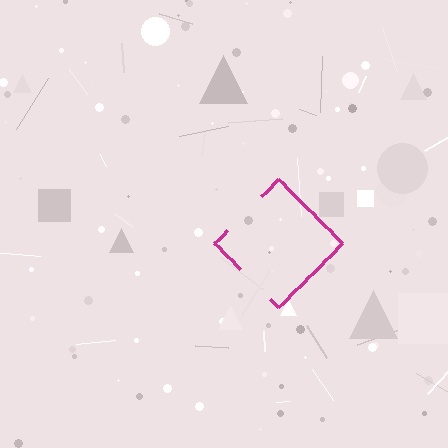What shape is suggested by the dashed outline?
The dashed outline suggests a diamond.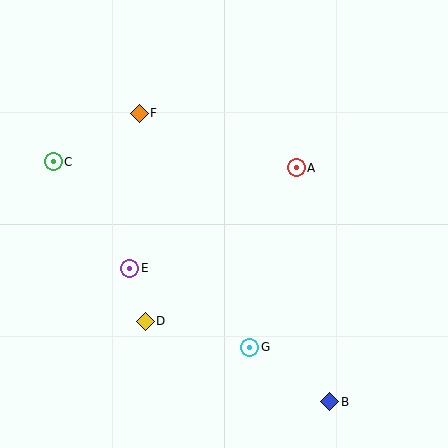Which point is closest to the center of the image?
Point A at (296, 168) is closest to the center.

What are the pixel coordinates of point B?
Point B is at (330, 402).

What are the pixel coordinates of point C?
Point C is at (53, 162).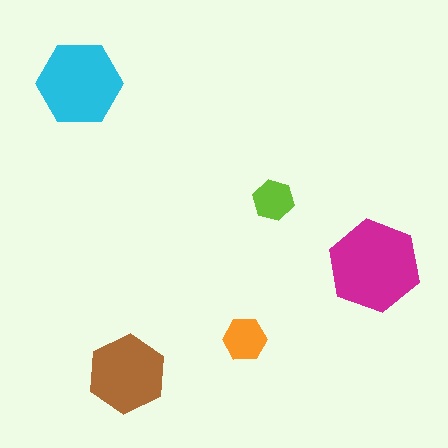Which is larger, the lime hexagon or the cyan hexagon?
The cyan one.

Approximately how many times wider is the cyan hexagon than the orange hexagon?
About 2 times wider.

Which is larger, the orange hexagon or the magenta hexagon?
The magenta one.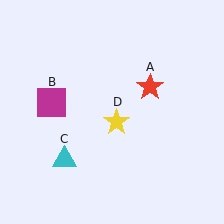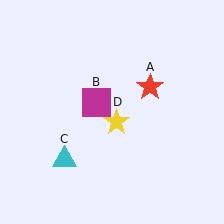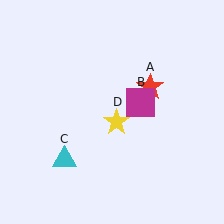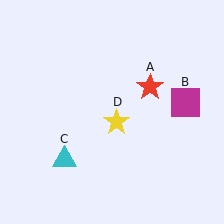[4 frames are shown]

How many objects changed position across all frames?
1 object changed position: magenta square (object B).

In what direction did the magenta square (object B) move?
The magenta square (object B) moved right.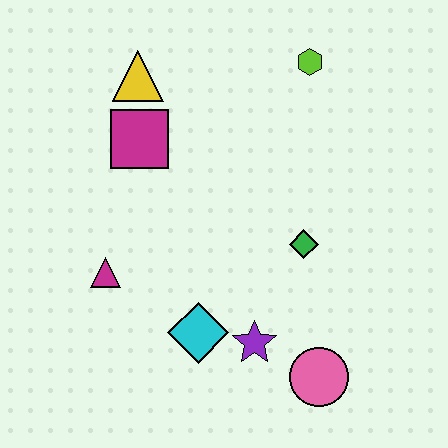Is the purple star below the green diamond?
Yes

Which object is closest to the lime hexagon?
The yellow triangle is closest to the lime hexagon.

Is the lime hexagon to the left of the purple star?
No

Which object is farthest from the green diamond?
The yellow triangle is farthest from the green diamond.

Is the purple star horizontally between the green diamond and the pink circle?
No